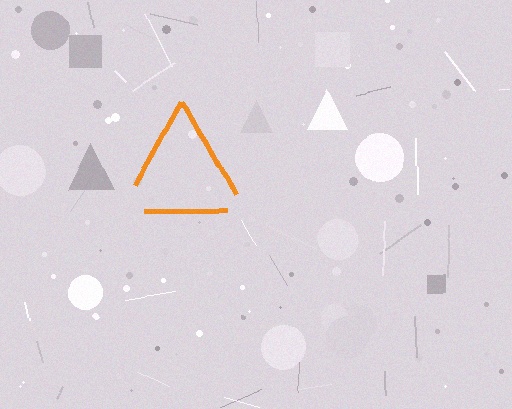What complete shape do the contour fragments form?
The contour fragments form a triangle.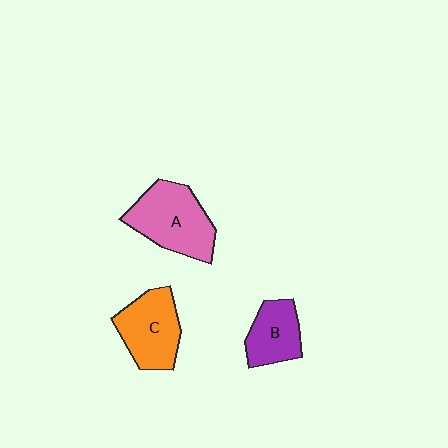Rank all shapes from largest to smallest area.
From largest to smallest: A (pink), C (orange), B (purple).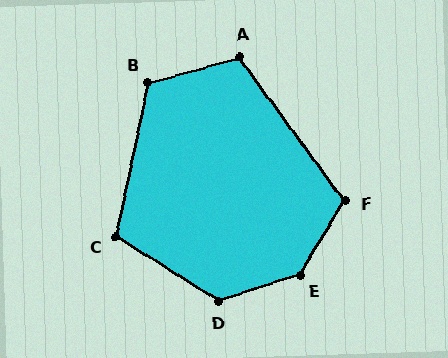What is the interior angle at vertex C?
Approximately 111 degrees (obtuse).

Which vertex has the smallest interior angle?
A, at approximately 111 degrees.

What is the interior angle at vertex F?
Approximately 113 degrees (obtuse).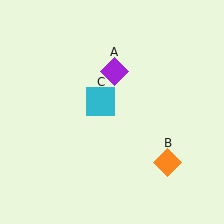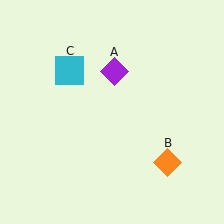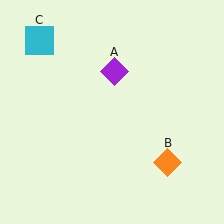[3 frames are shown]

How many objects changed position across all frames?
1 object changed position: cyan square (object C).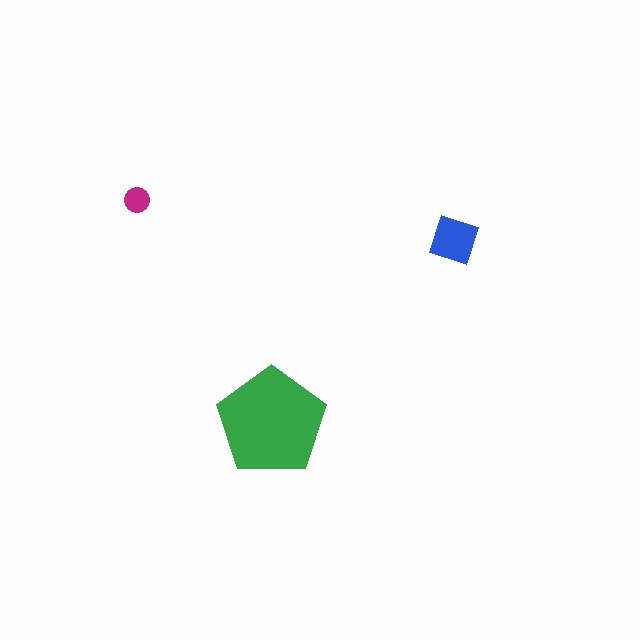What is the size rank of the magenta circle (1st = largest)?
3rd.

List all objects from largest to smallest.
The green pentagon, the blue square, the magenta circle.